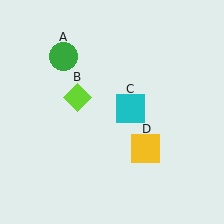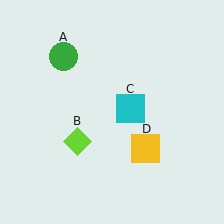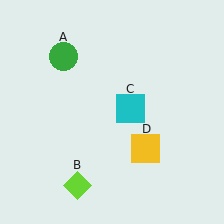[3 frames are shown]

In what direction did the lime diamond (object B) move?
The lime diamond (object B) moved down.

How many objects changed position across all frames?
1 object changed position: lime diamond (object B).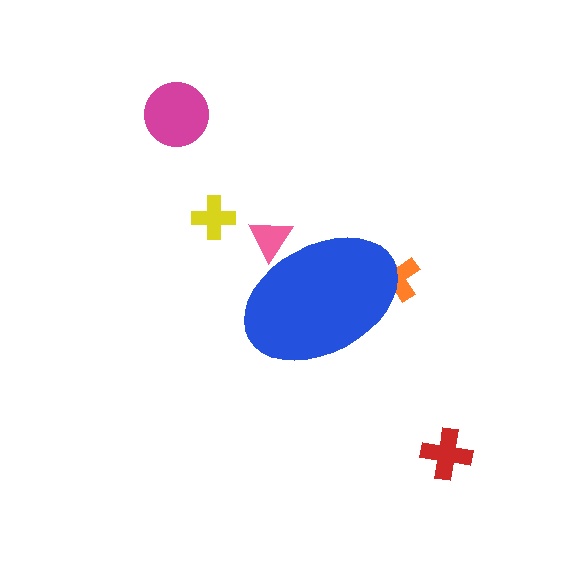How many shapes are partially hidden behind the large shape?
2 shapes are partially hidden.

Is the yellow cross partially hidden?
No, the yellow cross is fully visible.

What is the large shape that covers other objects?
A blue ellipse.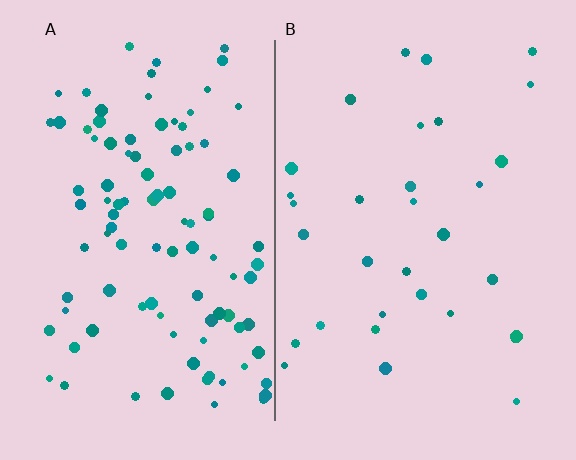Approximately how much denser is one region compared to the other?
Approximately 3.1× — region A over region B.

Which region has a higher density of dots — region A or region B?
A (the left).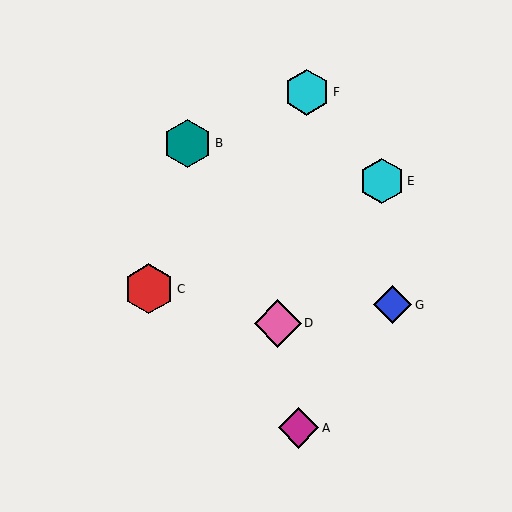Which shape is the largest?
The red hexagon (labeled C) is the largest.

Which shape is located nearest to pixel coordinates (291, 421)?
The magenta diamond (labeled A) at (298, 428) is nearest to that location.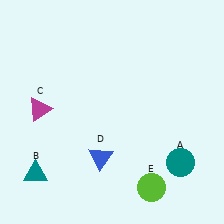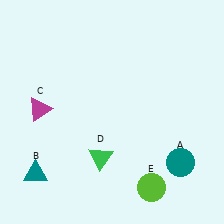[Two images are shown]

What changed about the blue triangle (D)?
In Image 1, D is blue. In Image 2, it changed to green.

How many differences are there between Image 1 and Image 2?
There is 1 difference between the two images.